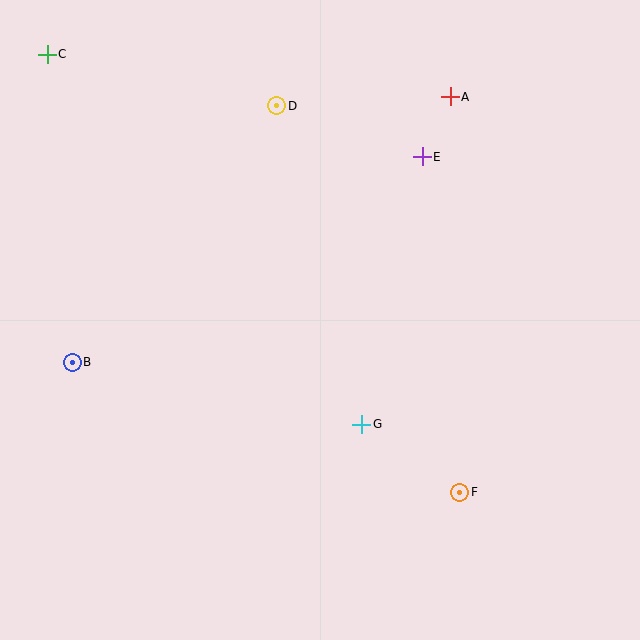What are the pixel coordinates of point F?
Point F is at (460, 492).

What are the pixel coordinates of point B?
Point B is at (72, 362).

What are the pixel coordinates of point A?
Point A is at (450, 97).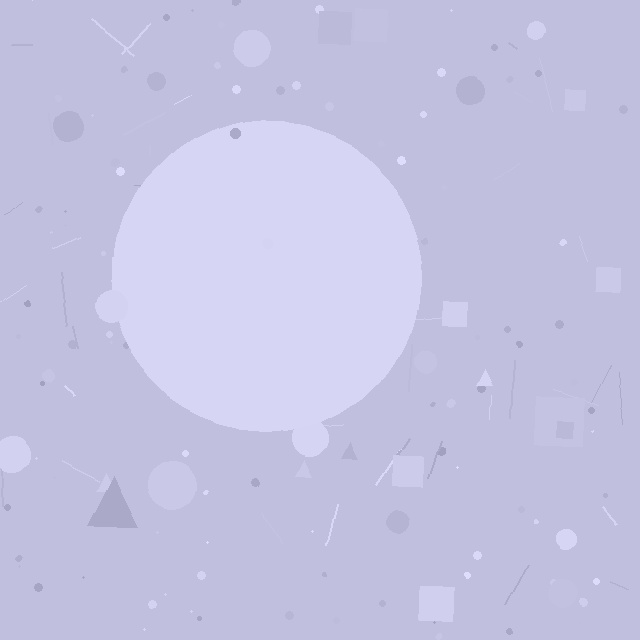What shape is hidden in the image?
A circle is hidden in the image.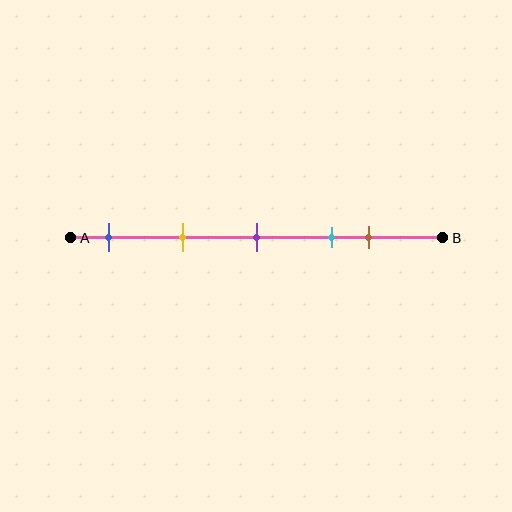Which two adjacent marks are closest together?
The cyan and brown marks are the closest adjacent pair.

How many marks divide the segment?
There are 5 marks dividing the segment.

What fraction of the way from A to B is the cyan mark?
The cyan mark is approximately 70% (0.7) of the way from A to B.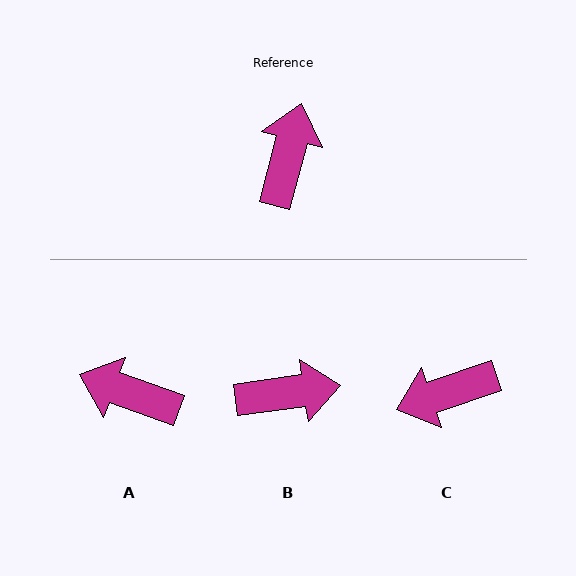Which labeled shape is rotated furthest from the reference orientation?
C, about 123 degrees away.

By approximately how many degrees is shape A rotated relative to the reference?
Approximately 85 degrees counter-clockwise.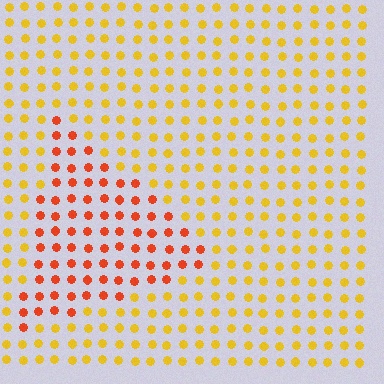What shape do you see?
I see a triangle.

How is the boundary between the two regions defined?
The boundary is defined purely by a slight shift in hue (about 39 degrees). Spacing, size, and orientation are identical on both sides.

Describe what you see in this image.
The image is filled with small yellow elements in a uniform arrangement. A triangle-shaped region is visible where the elements are tinted to a slightly different hue, forming a subtle color boundary.